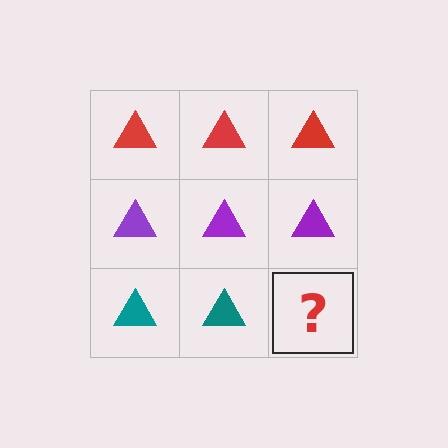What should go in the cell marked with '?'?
The missing cell should contain a teal triangle.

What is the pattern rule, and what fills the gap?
The rule is that each row has a consistent color. The gap should be filled with a teal triangle.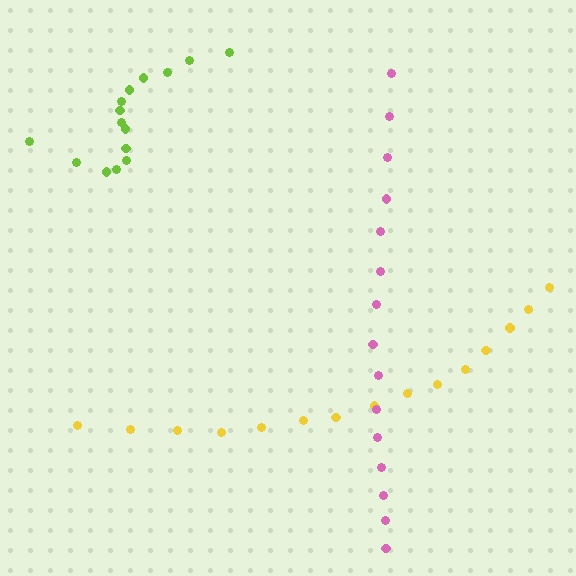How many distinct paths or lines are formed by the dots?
There are 3 distinct paths.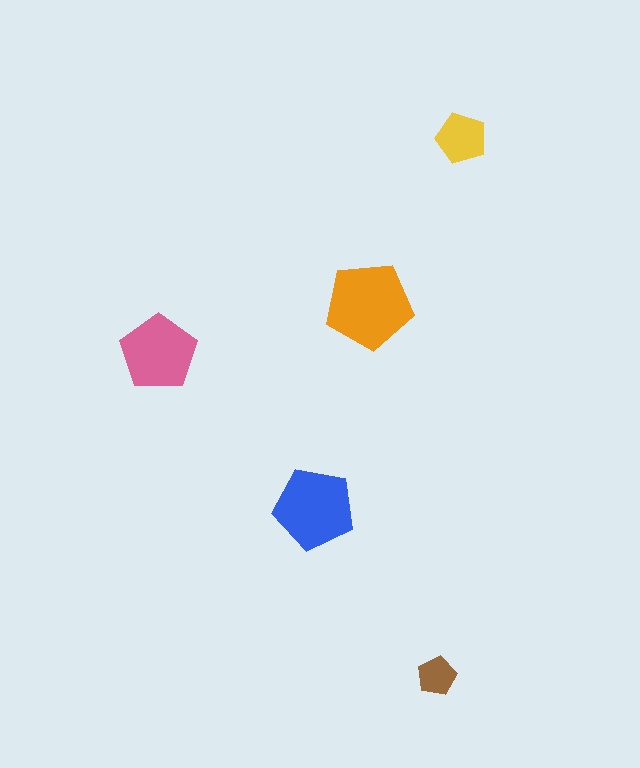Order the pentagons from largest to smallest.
the orange one, the blue one, the pink one, the yellow one, the brown one.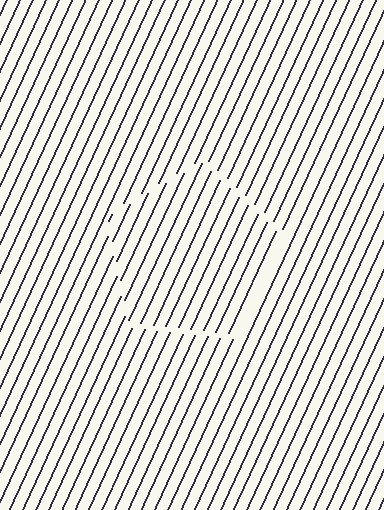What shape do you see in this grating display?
An illusory pentagon. The interior of the shape contains the same grating, shifted by half a period — the contour is defined by the phase discontinuity where line-ends from the inner and outer gratings abut.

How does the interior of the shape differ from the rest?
The interior of the shape contains the same grating, shifted by half a period — the contour is defined by the phase discontinuity where line-ends from the inner and outer gratings abut.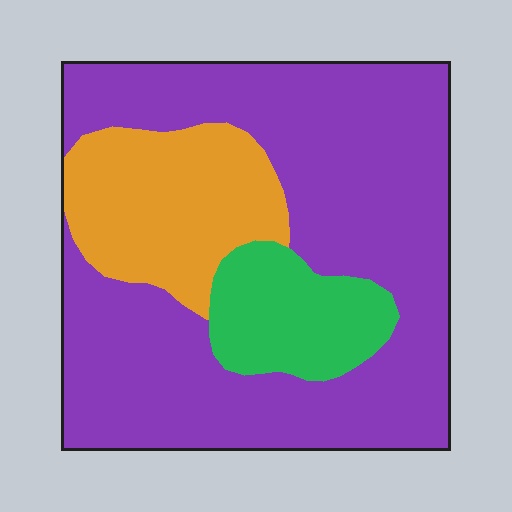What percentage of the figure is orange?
Orange takes up between a sixth and a third of the figure.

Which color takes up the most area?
Purple, at roughly 65%.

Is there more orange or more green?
Orange.